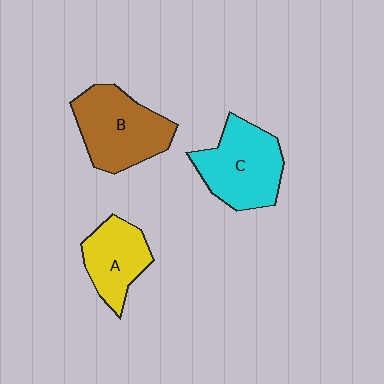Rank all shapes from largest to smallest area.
From largest to smallest: B (brown), C (cyan), A (yellow).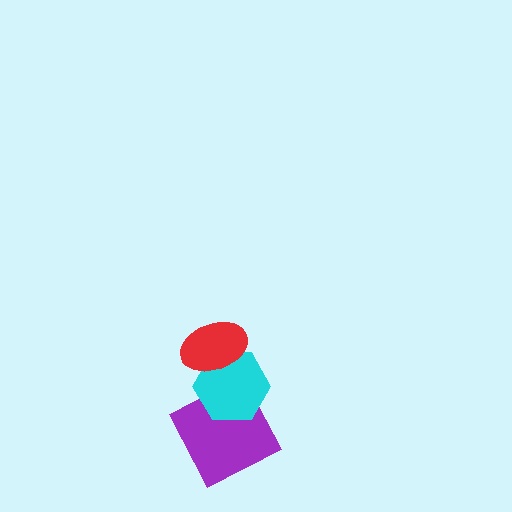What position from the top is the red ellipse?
The red ellipse is 1st from the top.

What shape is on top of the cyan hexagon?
The red ellipse is on top of the cyan hexagon.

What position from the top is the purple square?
The purple square is 3rd from the top.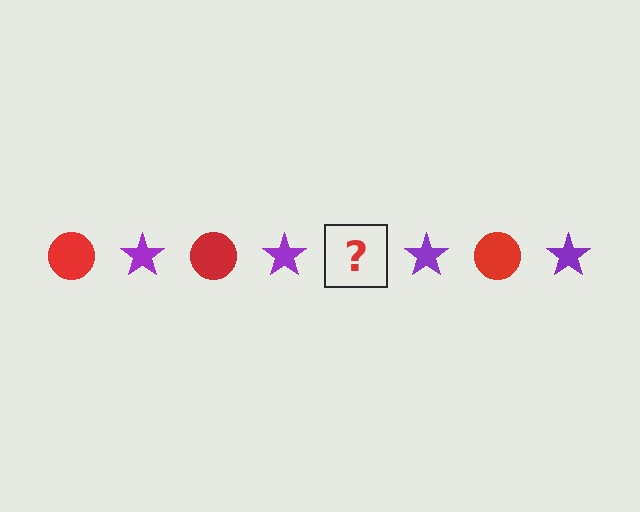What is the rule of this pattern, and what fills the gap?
The rule is that the pattern alternates between red circle and purple star. The gap should be filled with a red circle.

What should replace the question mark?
The question mark should be replaced with a red circle.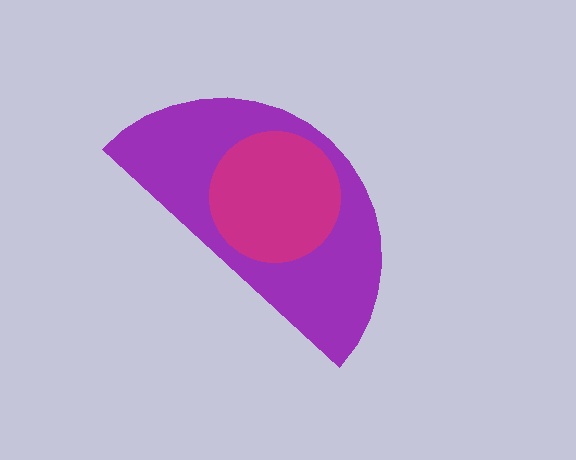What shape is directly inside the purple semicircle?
The magenta circle.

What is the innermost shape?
The magenta circle.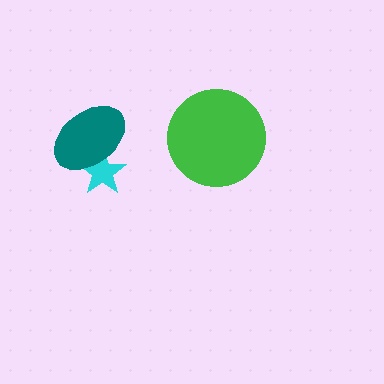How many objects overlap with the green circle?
0 objects overlap with the green circle.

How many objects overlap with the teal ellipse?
1 object overlaps with the teal ellipse.